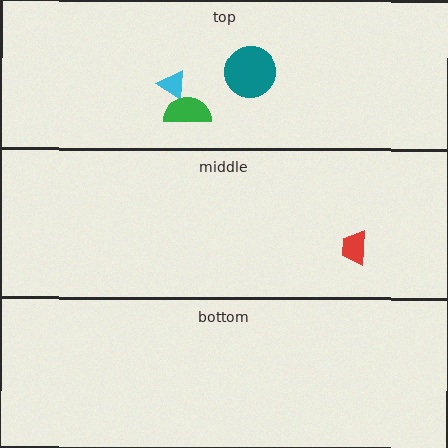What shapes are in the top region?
The teal circle, the cyan triangle, the green semicircle.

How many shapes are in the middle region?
1.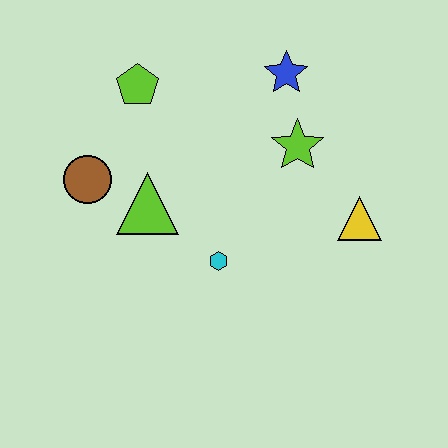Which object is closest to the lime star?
The blue star is closest to the lime star.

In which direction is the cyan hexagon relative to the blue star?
The cyan hexagon is below the blue star.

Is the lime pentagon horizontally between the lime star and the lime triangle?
No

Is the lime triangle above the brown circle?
No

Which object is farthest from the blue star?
The brown circle is farthest from the blue star.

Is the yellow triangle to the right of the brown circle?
Yes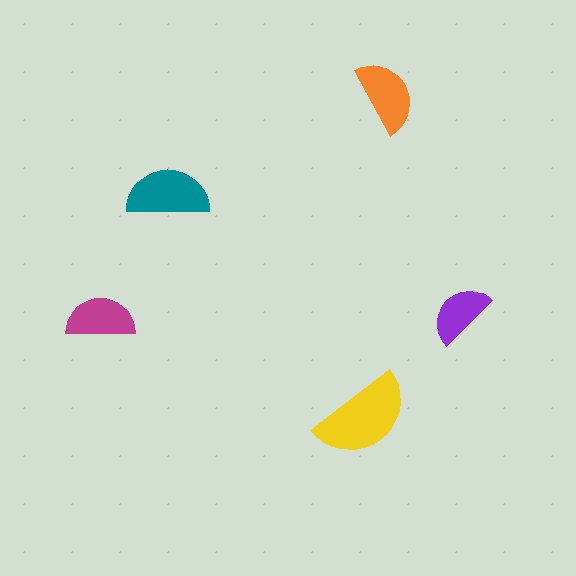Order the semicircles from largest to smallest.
the yellow one, the teal one, the orange one, the magenta one, the purple one.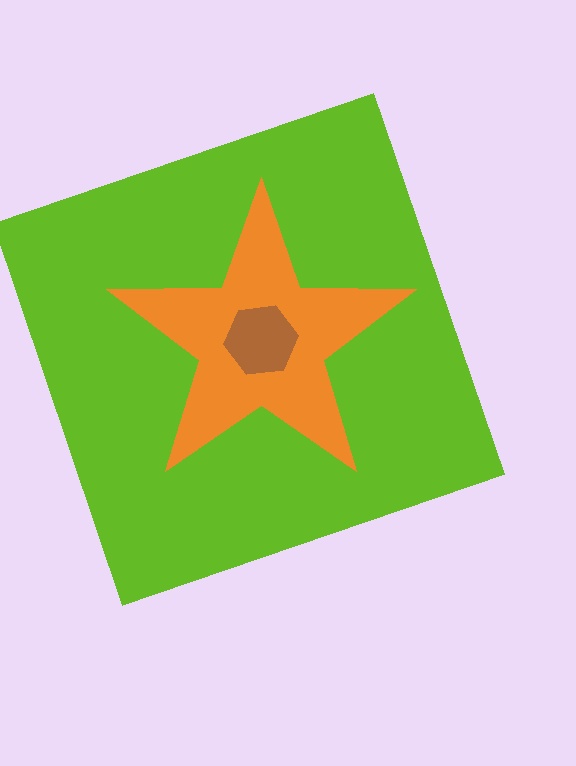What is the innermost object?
The brown hexagon.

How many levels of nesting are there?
3.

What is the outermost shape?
The lime square.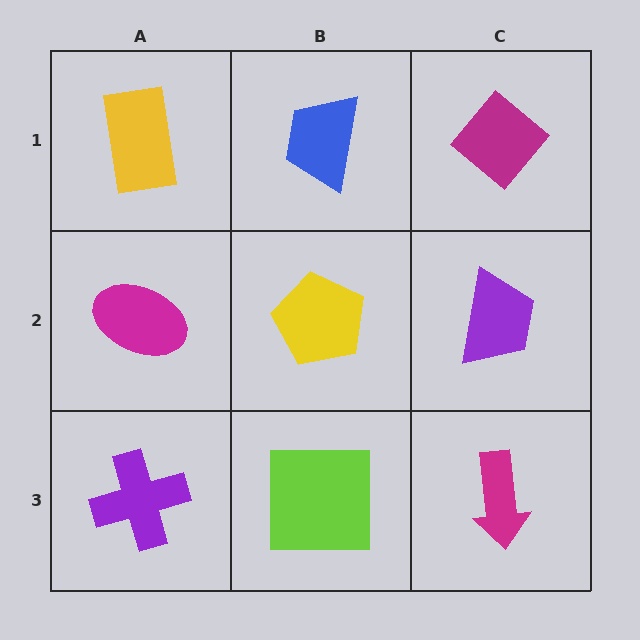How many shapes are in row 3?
3 shapes.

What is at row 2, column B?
A yellow pentagon.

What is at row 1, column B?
A blue trapezoid.